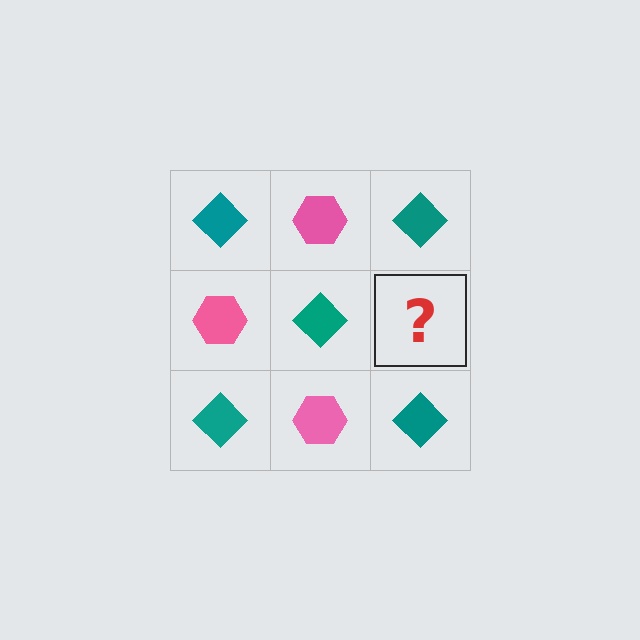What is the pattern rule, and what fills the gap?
The rule is that it alternates teal diamond and pink hexagon in a checkerboard pattern. The gap should be filled with a pink hexagon.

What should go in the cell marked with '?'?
The missing cell should contain a pink hexagon.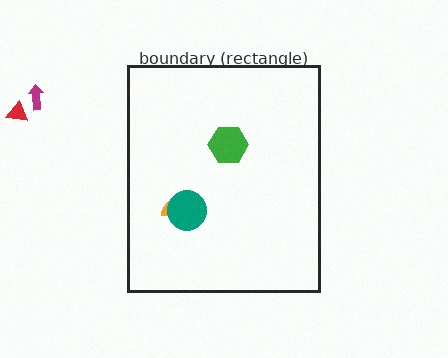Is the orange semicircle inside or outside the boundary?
Inside.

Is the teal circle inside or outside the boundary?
Inside.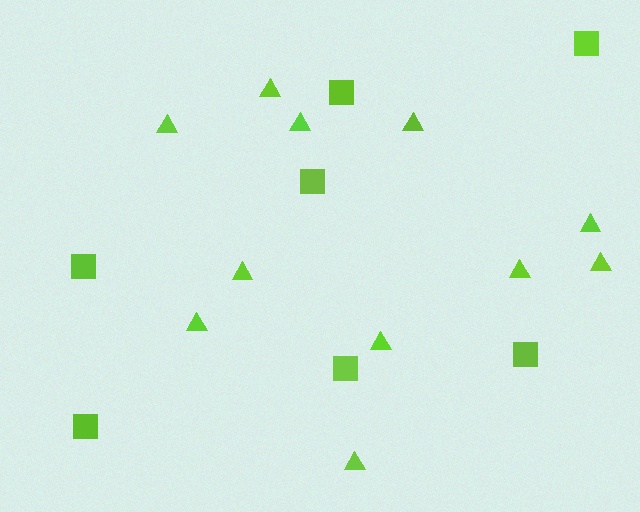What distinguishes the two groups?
There are 2 groups: one group of squares (7) and one group of triangles (11).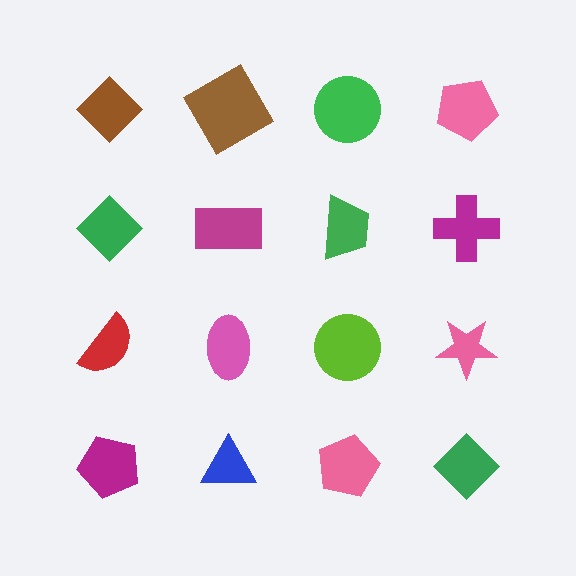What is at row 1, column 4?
A pink pentagon.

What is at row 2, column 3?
A green trapezoid.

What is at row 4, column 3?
A pink pentagon.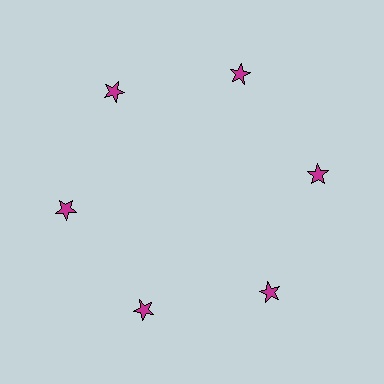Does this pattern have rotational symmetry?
Yes, this pattern has 6-fold rotational symmetry. It looks the same after rotating 60 degrees around the center.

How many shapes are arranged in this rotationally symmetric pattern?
There are 6 shapes, arranged in 6 groups of 1.